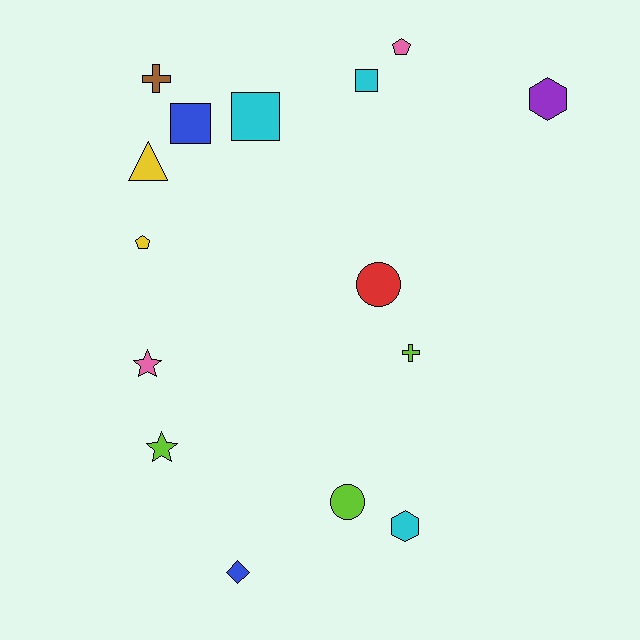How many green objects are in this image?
There are no green objects.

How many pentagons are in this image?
There are 2 pentagons.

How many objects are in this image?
There are 15 objects.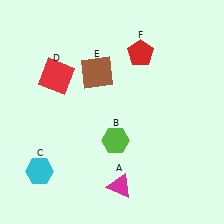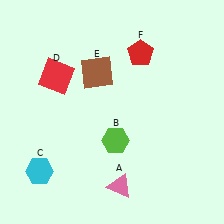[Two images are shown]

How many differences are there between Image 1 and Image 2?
There is 1 difference between the two images.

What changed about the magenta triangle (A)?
In Image 1, A is magenta. In Image 2, it changed to pink.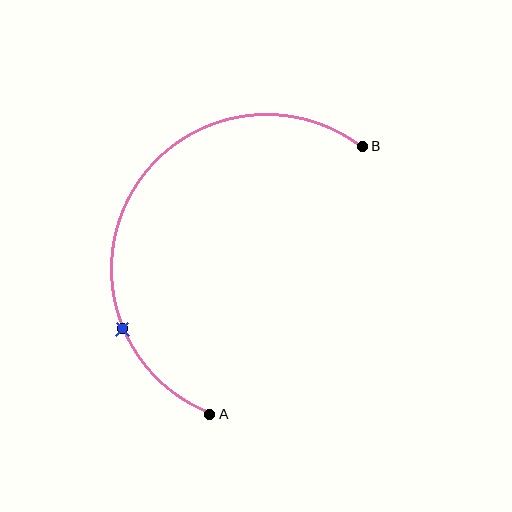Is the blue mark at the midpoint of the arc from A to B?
No. The blue mark lies on the arc but is closer to endpoint A. The arc midpoint would be at the point on the curve equidistant along the arc from both A and B.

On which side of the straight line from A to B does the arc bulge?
The arc bulges to the left of the straight line connecting A and B.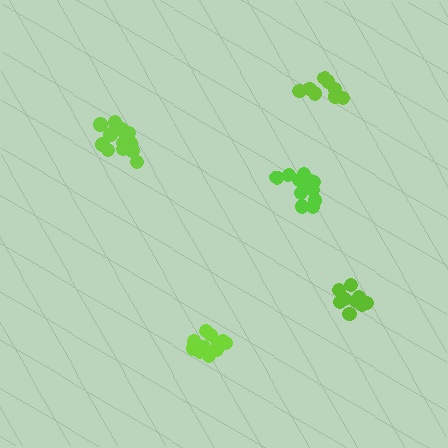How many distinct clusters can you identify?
There are 5 distinct clusters.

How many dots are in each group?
Group 1: 14 dots, Group 2: 14 dots, Group 3: 8 dots, Group 4: 10 dots, Group 5: 12 dots (58 total).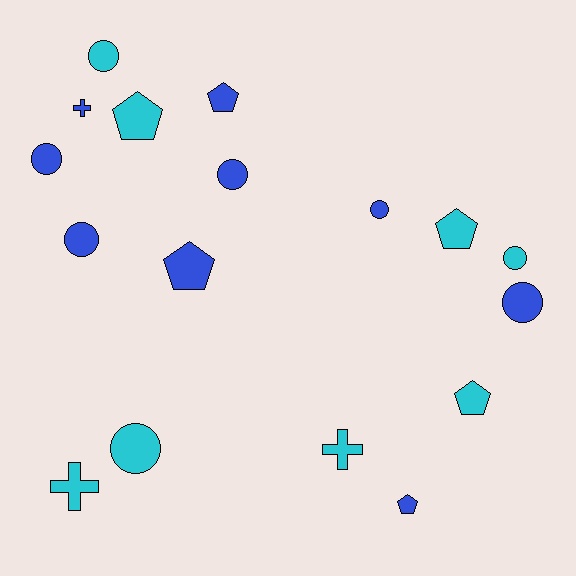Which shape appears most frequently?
Circle, with 8 objects.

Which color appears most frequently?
Blue, with 9 objects.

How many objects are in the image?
There are 17 objects.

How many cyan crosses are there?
There are 2 cyan crosses.